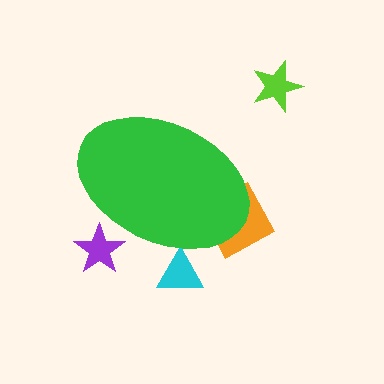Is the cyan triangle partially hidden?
Yes, the cyan triangle is partially hidden behind the green ellipse.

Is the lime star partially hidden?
No, the lime star is fully visible.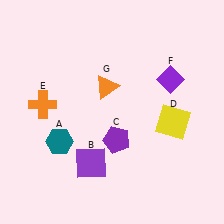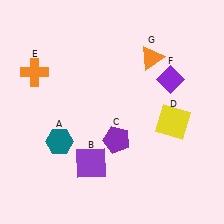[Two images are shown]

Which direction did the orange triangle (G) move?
The orange triangle (G) moved right.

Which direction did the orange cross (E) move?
The orange cross (E) moved up.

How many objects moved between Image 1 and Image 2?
2 objects moved between the two images.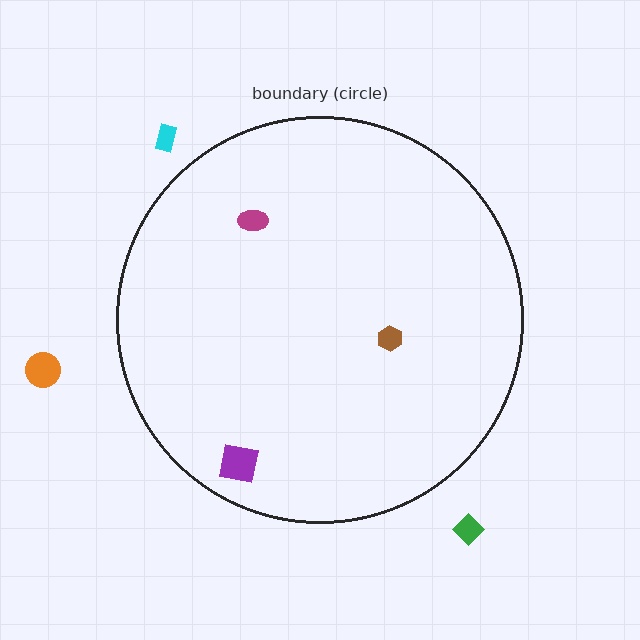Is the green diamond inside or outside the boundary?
Outside.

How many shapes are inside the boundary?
3 inside, 3 outside.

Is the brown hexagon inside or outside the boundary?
Inside.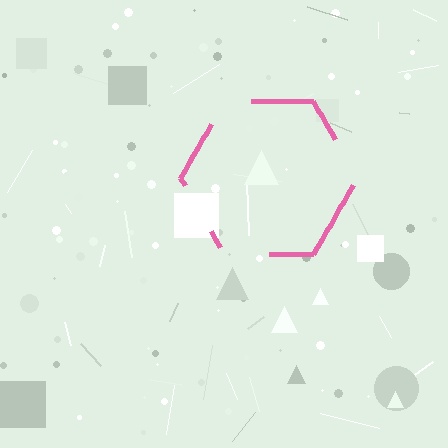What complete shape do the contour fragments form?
The contour fragments form a hexagon.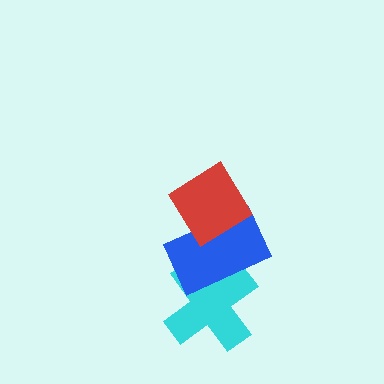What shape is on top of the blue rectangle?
The red diamond is on top of the blue rectangle.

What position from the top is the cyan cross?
The cyan cross is 3rd from the top.